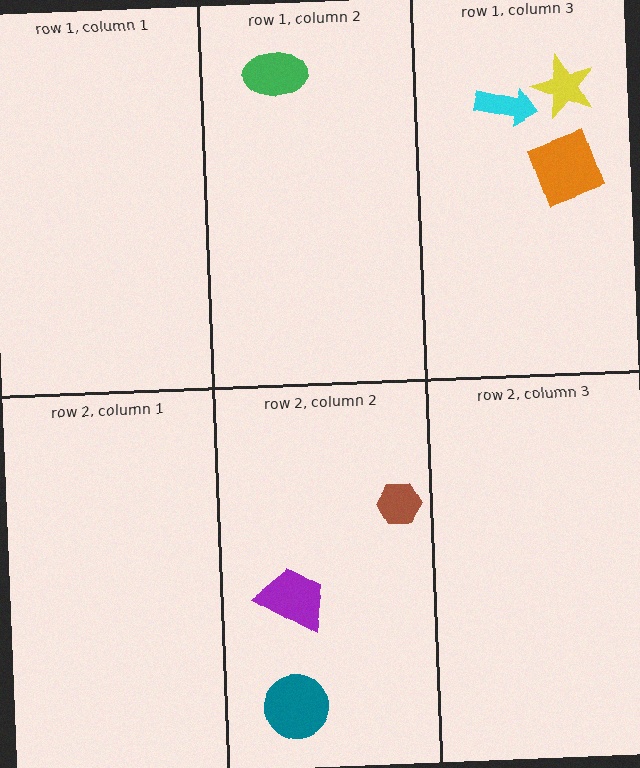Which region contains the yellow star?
The row 1, column 3 region.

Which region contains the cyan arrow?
The row 1, column 3 region.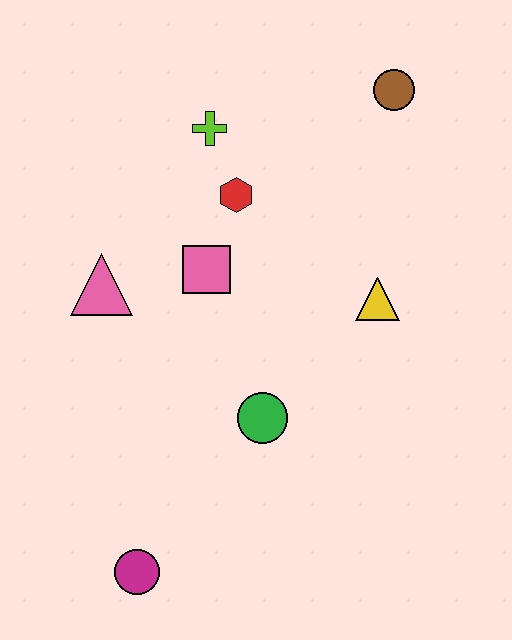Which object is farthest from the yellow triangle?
The magenta circle is farthest from the yellow triangle.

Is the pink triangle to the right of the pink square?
No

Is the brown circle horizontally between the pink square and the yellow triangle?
No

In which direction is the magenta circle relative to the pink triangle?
The magenta circle is below the pink triangle.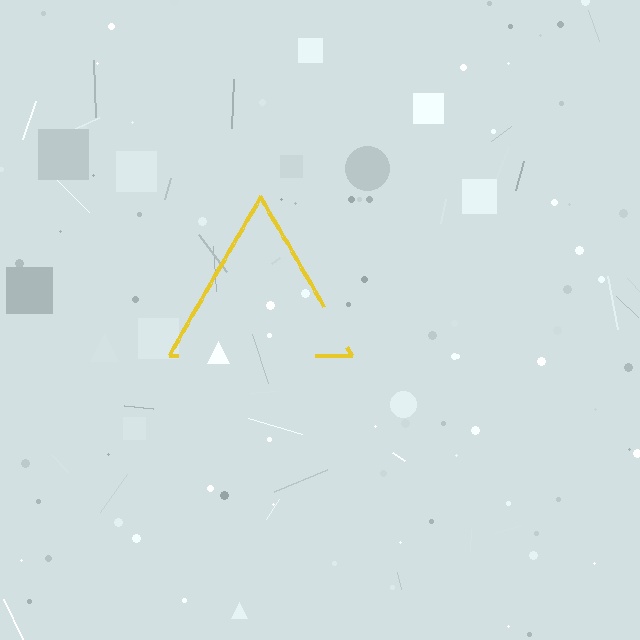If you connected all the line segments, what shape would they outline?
They would outline a triangle.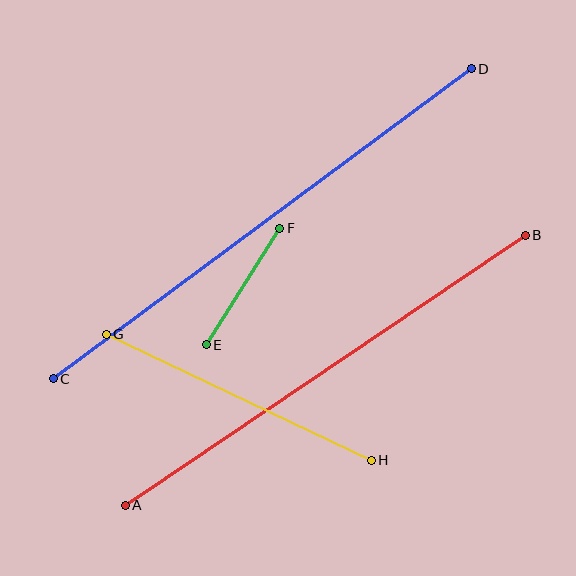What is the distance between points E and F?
The distance is approximately 137 pixels.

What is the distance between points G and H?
The distance is approximately 294 pixels.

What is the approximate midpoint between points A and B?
The midpoint is at approximately (325, 370) pixels.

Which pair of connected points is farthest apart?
Points C and D are farthest apart.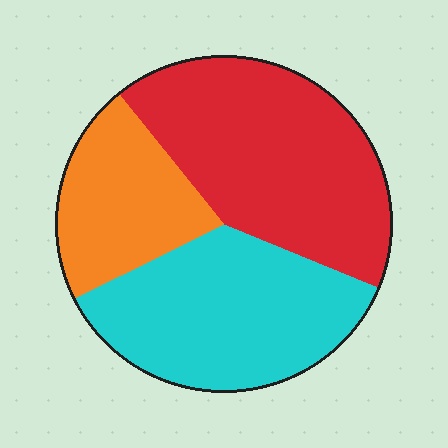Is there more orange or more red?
Red.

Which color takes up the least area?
Orange, at roughly 20%.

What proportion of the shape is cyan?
Cyan takes up about three eighths (3/8) of the shape.